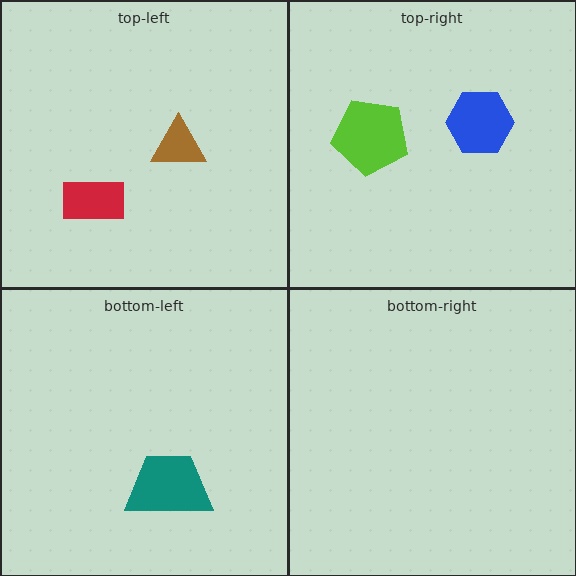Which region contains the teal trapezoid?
The bottom-left region.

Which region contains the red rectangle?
The top-left region.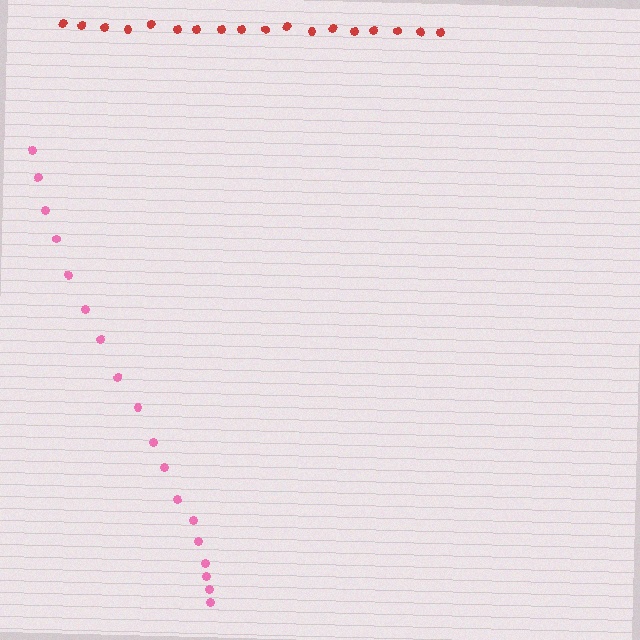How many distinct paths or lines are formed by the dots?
There are 2 distinct paths.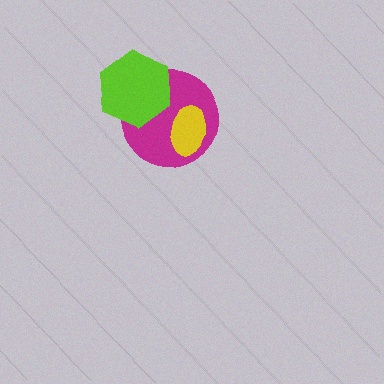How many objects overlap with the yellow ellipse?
1 object overlaps with the yellow ellipse.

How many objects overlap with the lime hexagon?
1 object overlaps with the lime hexagon.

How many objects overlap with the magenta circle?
2 objects overlap with the magenta circle.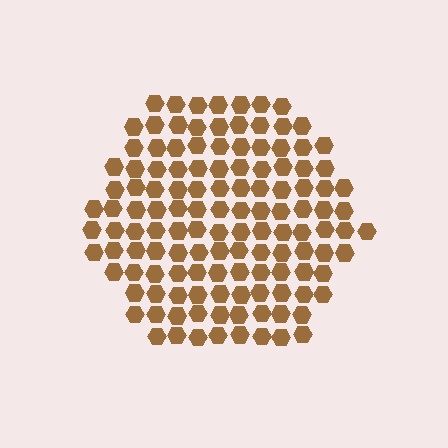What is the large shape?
The large shape is a hexagon.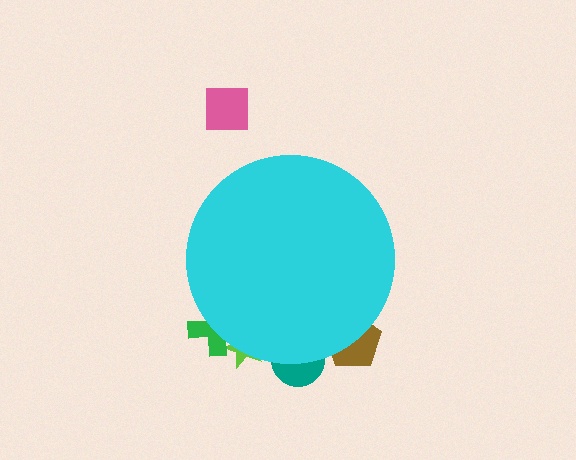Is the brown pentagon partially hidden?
Yes, the brown pentagon is partially hidden behind the cyan circle.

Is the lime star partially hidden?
Yes, the lime star is partially hidden behind the cyan circle.